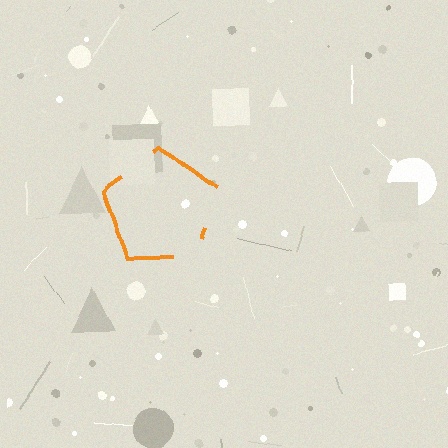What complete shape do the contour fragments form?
The contour fragments form a pentagon.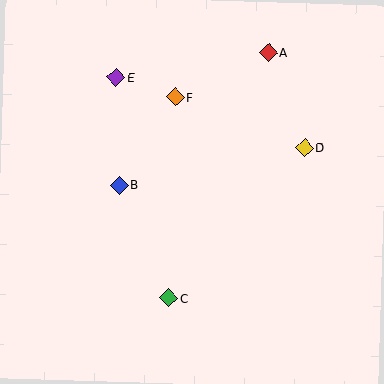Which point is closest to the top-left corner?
Point E is closest to the top-left corner.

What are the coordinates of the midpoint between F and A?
The midpoint between F and A is at (222, 75).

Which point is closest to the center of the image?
Point B at (119, 185) is closest to the center.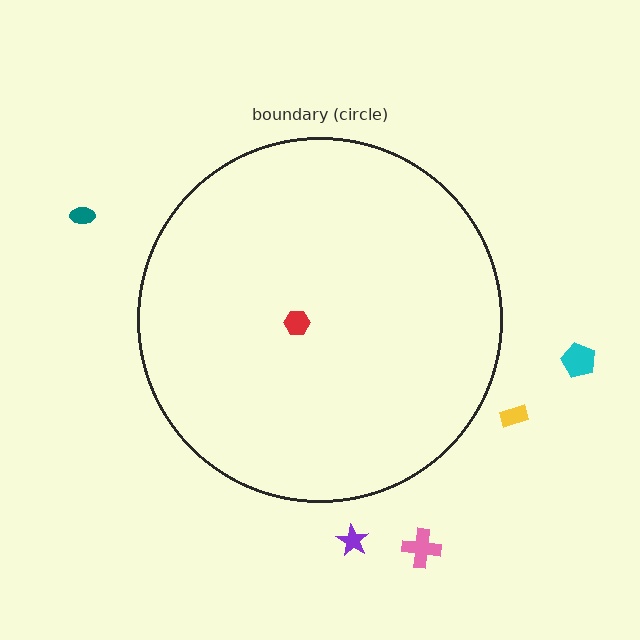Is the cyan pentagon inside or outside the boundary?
Outside.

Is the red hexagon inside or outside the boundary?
Inside.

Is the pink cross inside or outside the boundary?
Outside.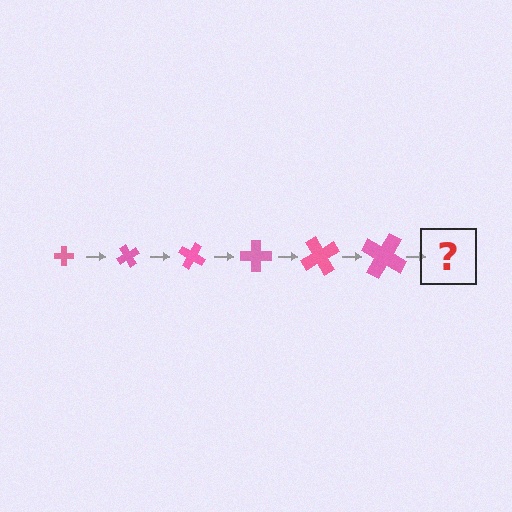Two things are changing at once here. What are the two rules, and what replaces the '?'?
The two rules are that the cross grows larger each step and it rotates 60 degrees each step. The '?' should be a cross, larger than the previous one and rotated 360 degrees from the start.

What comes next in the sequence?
The next element should be a cross, larger than the previous one and rotated 360 degrees from the start.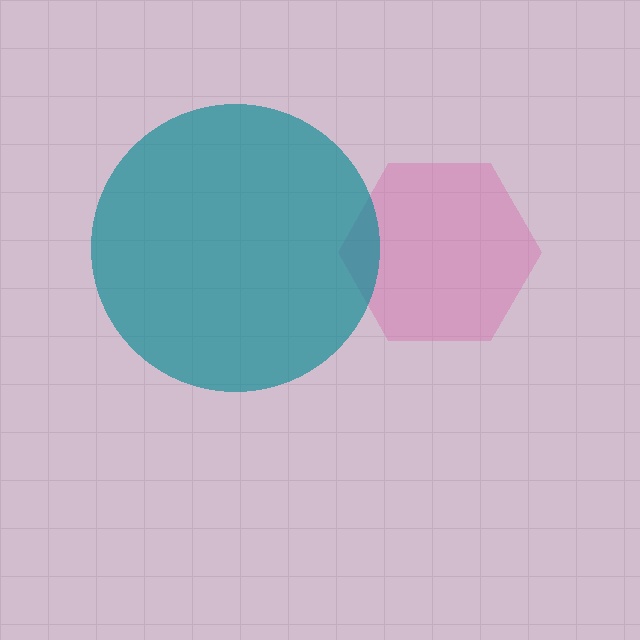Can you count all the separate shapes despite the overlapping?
Yes, there are 2 separate shapes.